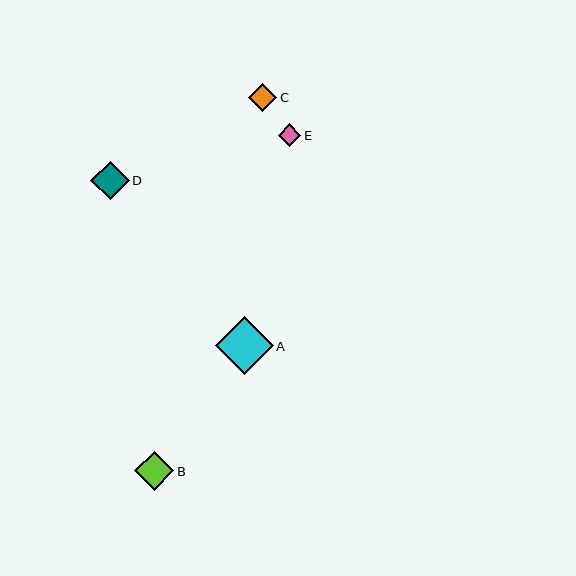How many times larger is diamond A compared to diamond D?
Diamond A is approximately 1.5 times the size of diamond D.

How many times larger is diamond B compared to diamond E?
Diamond B is approximately 1.8 times the size of diamond E.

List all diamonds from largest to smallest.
From largest to smallest: A, B, D, C, E.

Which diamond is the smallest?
Diamond E is the smallest with a size of approximately 22 pixels.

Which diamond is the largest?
Diamond A is the largest with a size of approximately 58 pixels.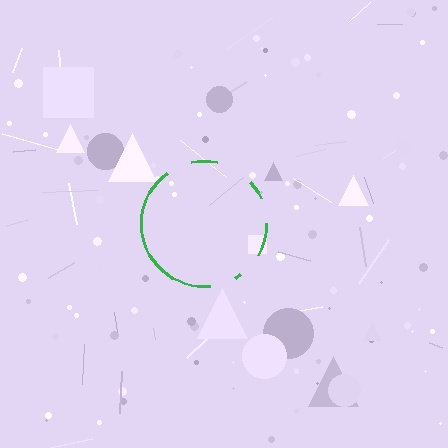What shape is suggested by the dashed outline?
The dashed outline suggests a circle.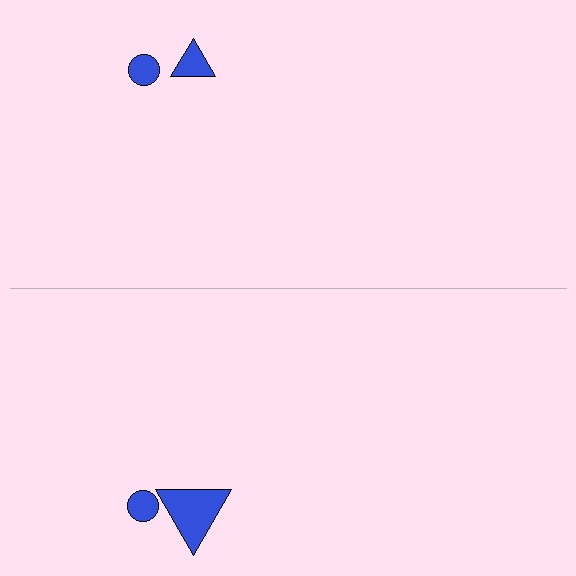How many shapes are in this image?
There are 4 shapes in this image.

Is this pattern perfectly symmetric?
No, the pattern is not perfectly symmetric. The blue triangle on the bottom side has a different size than its mirror counterpart.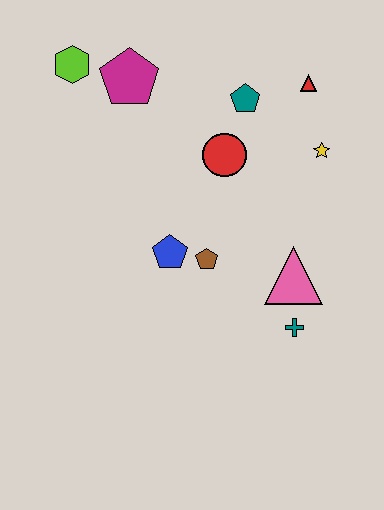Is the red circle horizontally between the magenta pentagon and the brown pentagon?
No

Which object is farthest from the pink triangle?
The lime hexagon is farthest from the pink triangle.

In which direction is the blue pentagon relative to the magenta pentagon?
The blue pentagon is below the magenta pentagon.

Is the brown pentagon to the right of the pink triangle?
No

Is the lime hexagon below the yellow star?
No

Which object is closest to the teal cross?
The pink triangle is closest to the teal cross.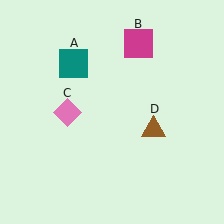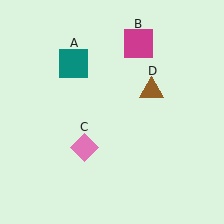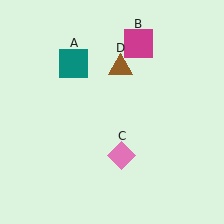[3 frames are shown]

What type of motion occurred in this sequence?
The pink diamond (object C), brown triangle (object D) rotated counterclockwise around the center of the scene.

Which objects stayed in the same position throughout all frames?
Teal square (object A) and magenta square (object B) remained stationary.